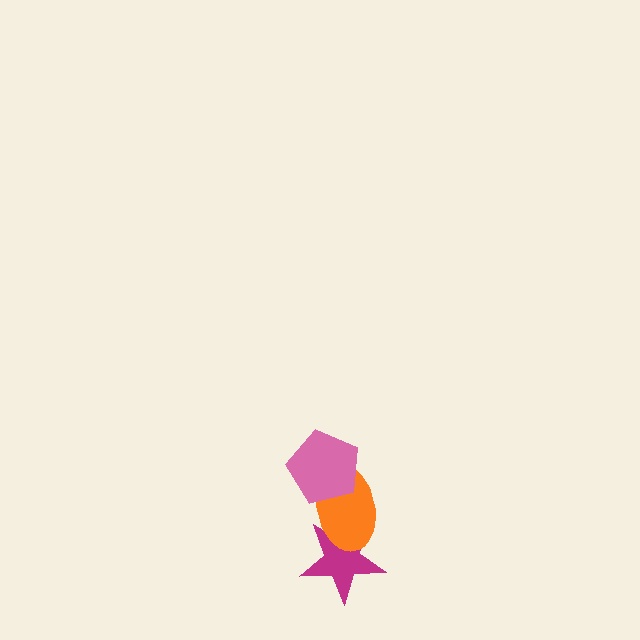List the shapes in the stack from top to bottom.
From top to bottom: the pink pentagon, the orange ellipse, the magenta star.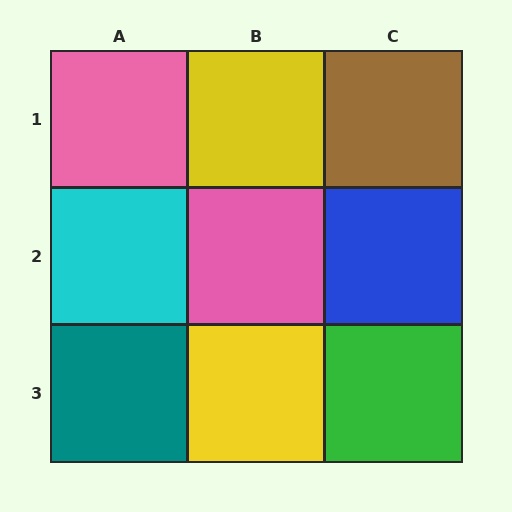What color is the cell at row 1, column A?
Pink.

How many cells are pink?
2 cells are pink.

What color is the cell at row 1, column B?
Yellow.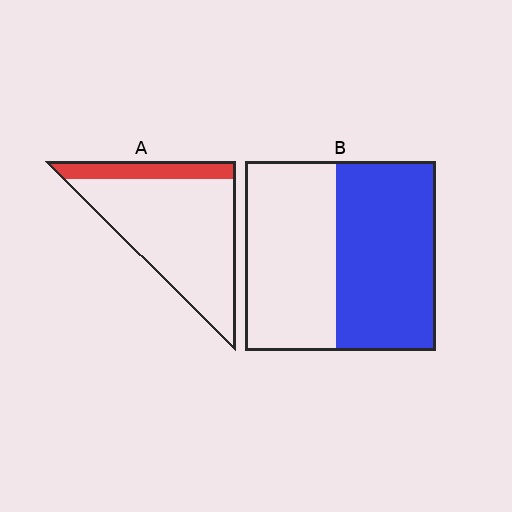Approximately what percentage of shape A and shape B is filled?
A is approximately 20% and B is approximately 50%.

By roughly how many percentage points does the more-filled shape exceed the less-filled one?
By roughly 35 percentage points (B over A).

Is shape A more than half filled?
No.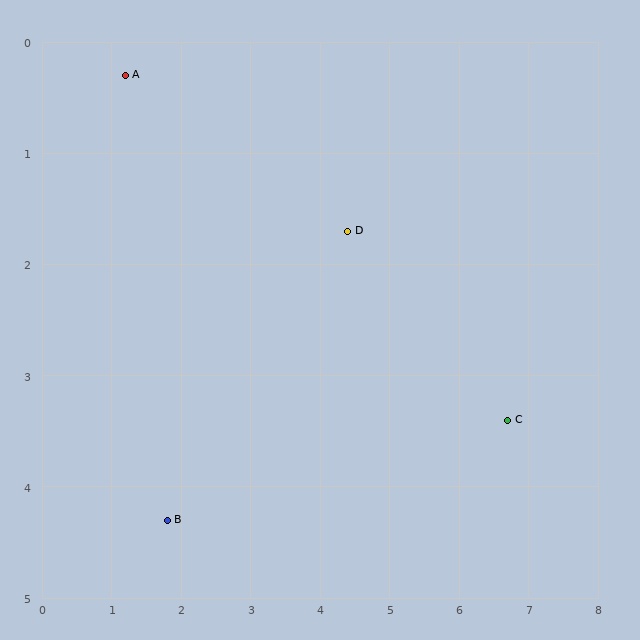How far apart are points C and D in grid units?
Points C and D are about 2.9 grid units apart.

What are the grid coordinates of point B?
Point B is at approximately (1.8, 4.3).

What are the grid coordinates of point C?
Point C is at approximately (6.7, 3.4).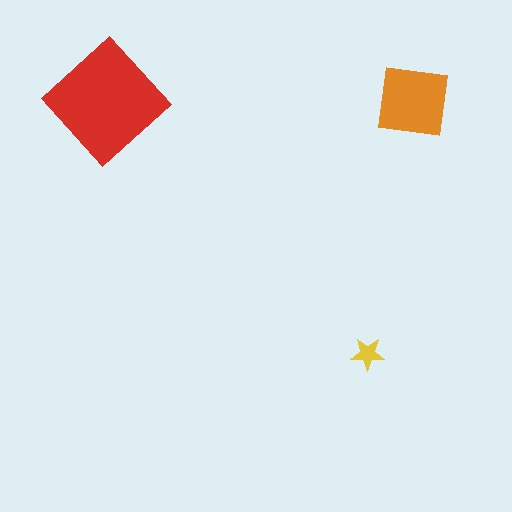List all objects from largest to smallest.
The red diamond, the orange square, the yellow star.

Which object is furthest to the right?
The orange square is rightmost.